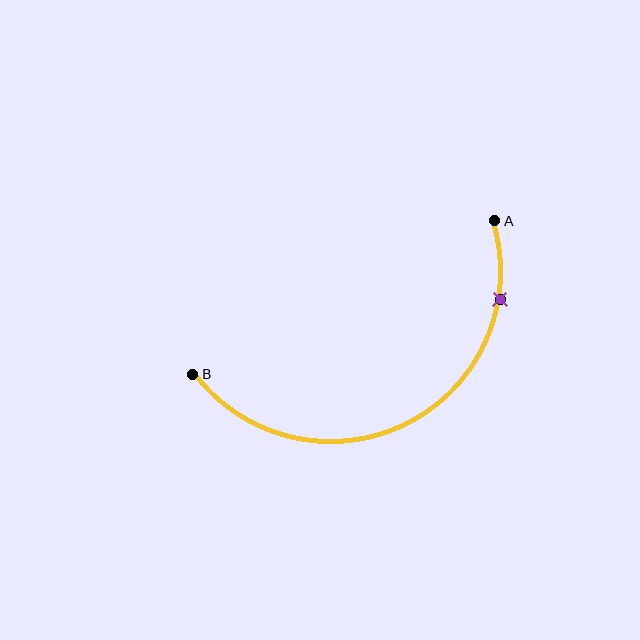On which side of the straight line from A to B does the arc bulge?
The arc bulges below the straight line connecting A and B.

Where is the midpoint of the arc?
The arc midpoint is the point on the curve farthest from the straight line joining A and B. It sits below that line.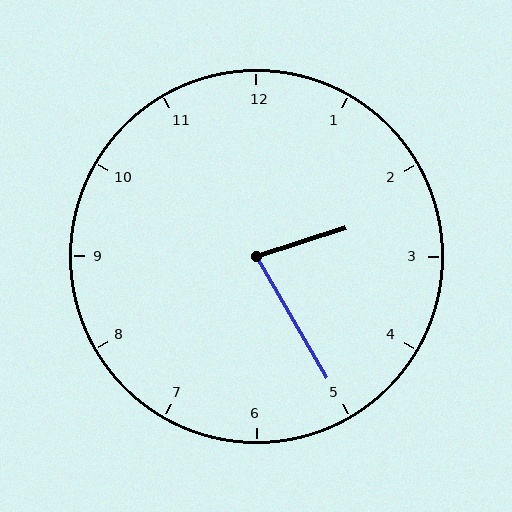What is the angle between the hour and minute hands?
Approximately 78 degrees.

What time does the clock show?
2:25.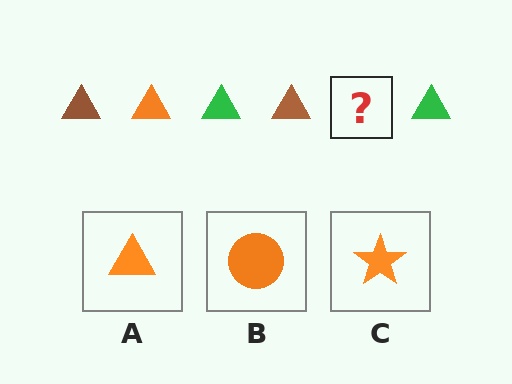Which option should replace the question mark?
Option A.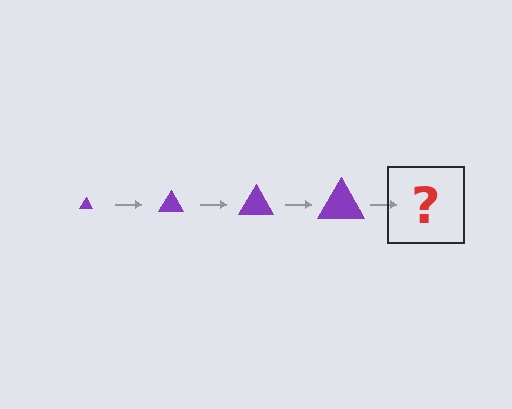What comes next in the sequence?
The next element should be a purple triangle, larger than the previous one.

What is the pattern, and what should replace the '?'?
The pattern is that the triangle gets progressively larger each step. The '?' should be a purple triangle, larger than the previous one.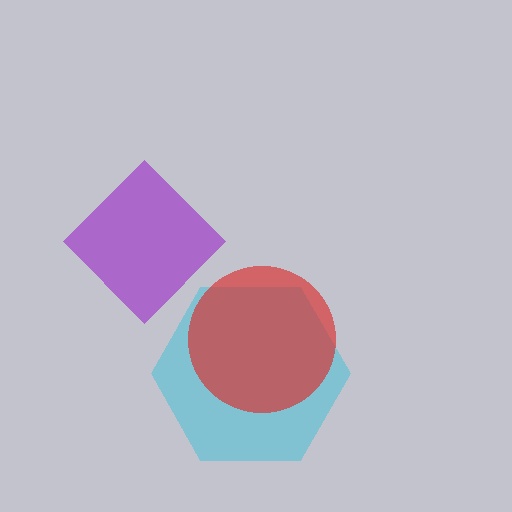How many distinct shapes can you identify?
There are 3 distinct shapes: a cyan hexagon, a red circle, a purple diamond.